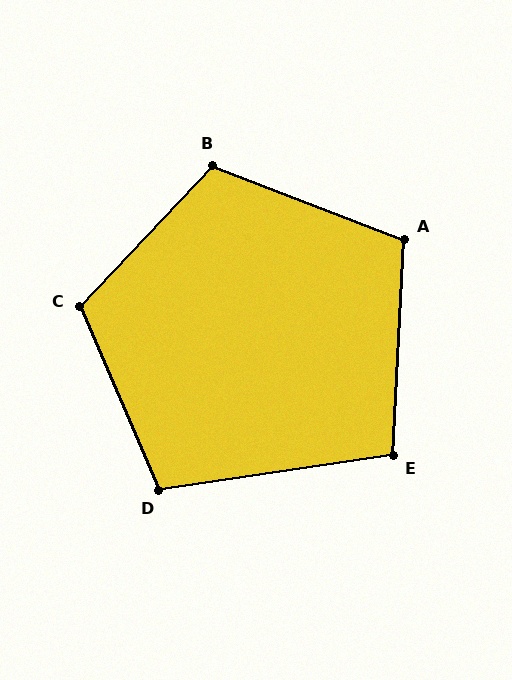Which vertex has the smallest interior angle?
E, at approximately 101 degrees.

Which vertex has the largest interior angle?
C, at approximately 113 degrees.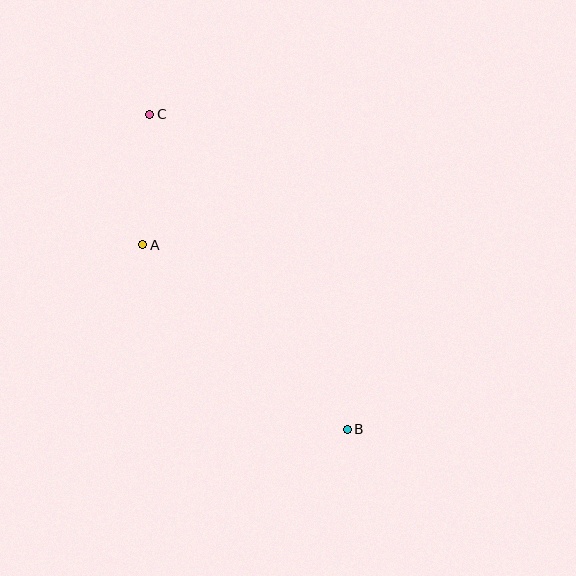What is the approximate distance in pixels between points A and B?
The distance between A and B is approximately 276 pixels.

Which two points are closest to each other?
Points A and C are closest to each other.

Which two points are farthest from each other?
Points B and C are farthest from each other.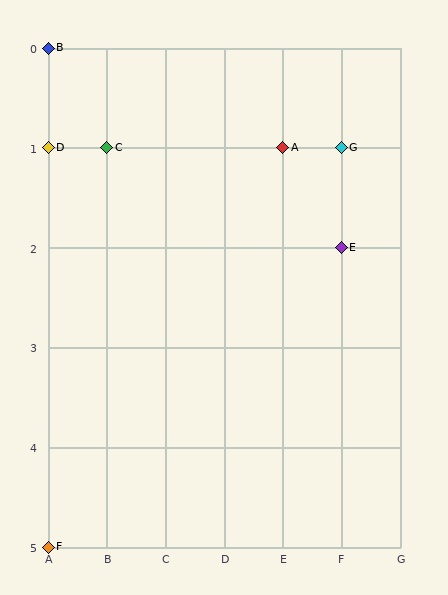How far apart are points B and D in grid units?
Points B and D are 1 row apart.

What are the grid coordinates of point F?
Point F is at grid coordinates (A, 5).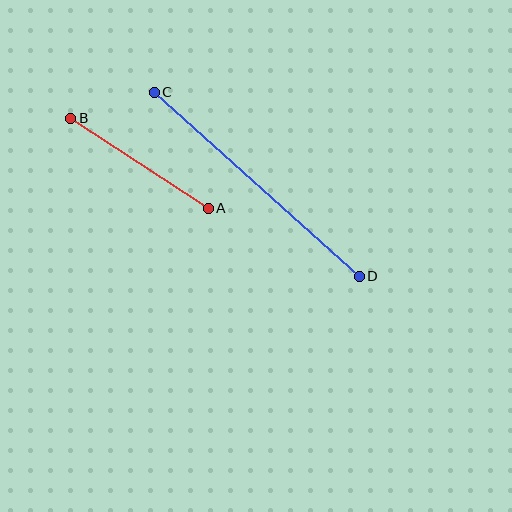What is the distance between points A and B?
The distance is approximately 164 pixels.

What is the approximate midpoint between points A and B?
The midpoint is at approximately (140, 163) pixels.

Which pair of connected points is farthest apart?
Points C and D are farthest apart.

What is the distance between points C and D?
The distance is approximately 275 pixels.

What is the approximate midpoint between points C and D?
The midpoint is at approximately (257, 184) pixels.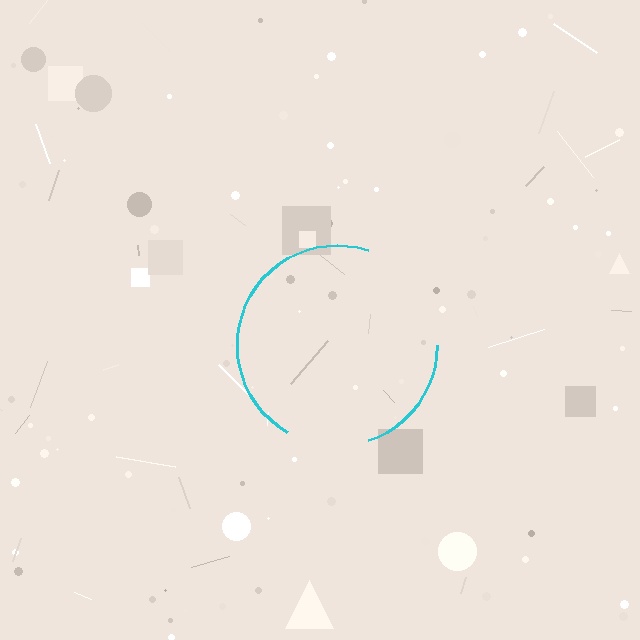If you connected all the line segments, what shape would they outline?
They would outline a circle.